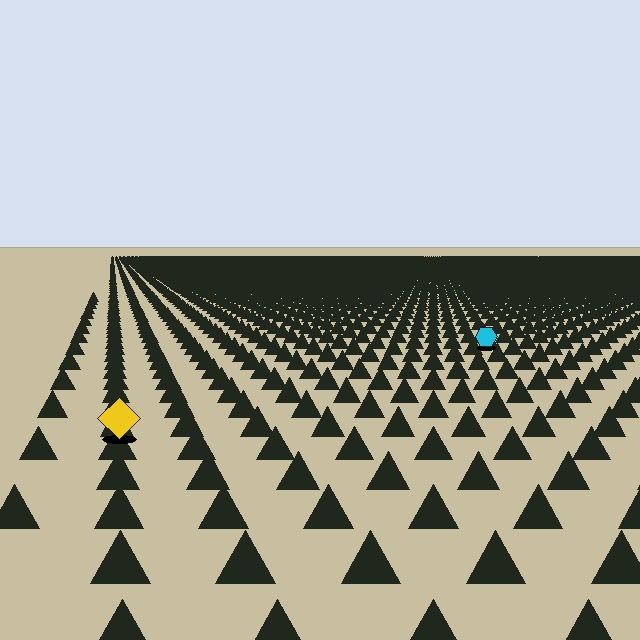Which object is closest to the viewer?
The yellow diamond is closest. The texture marks near it are larger and more spread out.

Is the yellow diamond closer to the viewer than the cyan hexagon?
Yes. The yellow diamond is closer — you can tell from the texture gradient: the ground texture is coarser near it.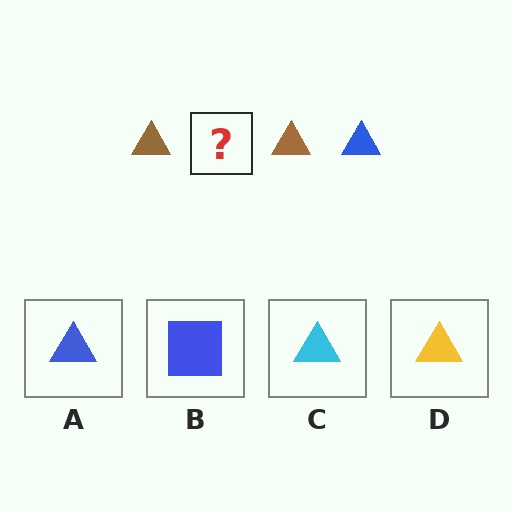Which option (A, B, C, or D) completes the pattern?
A.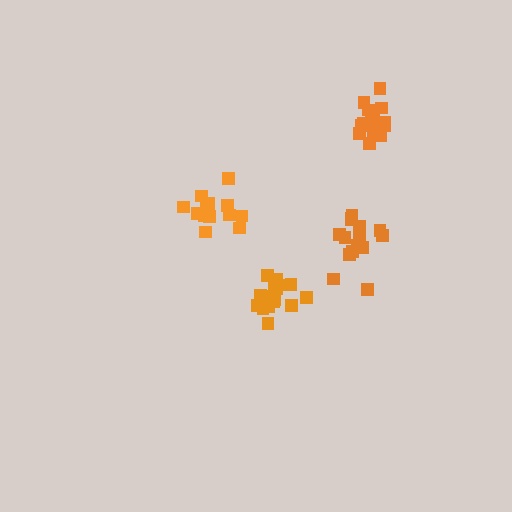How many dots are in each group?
Group 1: 19 dots, Group 2: 14 dots, Group 3: 16 dots, Group 4: 20 dots (69 total).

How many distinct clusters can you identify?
There are 4 distinct clusters.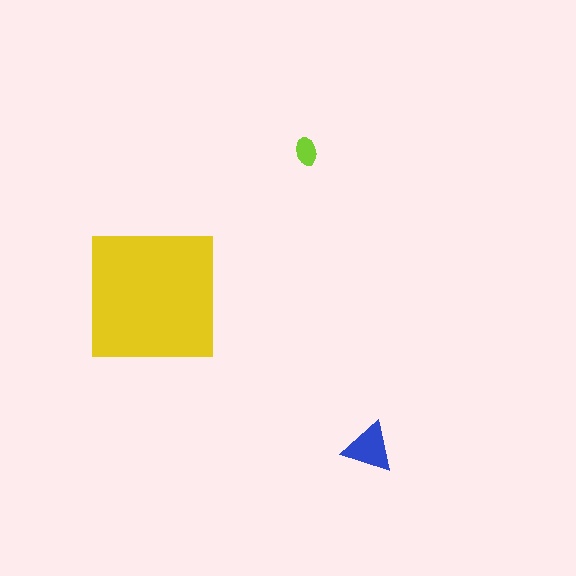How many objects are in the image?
There are 3 objects in the image.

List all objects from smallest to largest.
The lime ellipse, the blue triangle, the yellow square.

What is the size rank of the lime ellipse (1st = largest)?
3rd.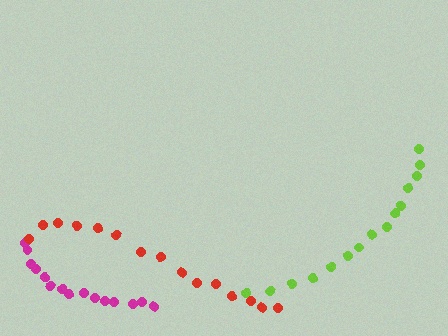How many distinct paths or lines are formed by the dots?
There are 3 distinct paths.